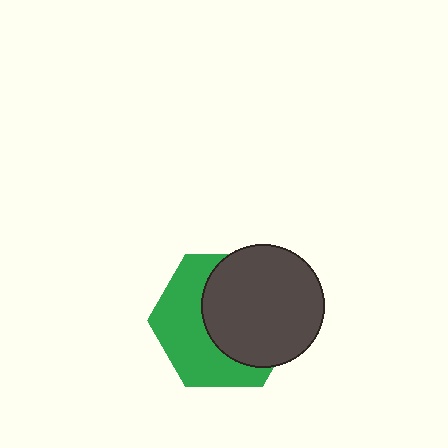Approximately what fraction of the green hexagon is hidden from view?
Roughly 53% of the green hexagon is hidden behind the dark gray circle.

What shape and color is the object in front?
The object in front is a dark gray circle.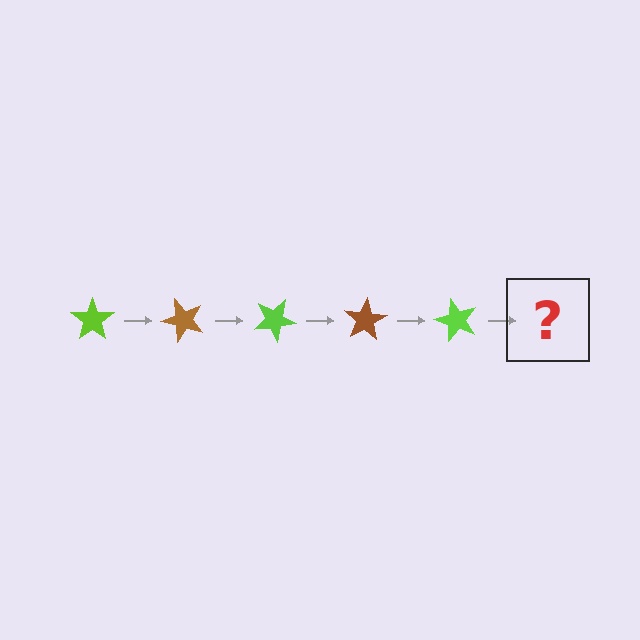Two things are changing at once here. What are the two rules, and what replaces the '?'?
The two rules are that it rotates 50 degrees each step and the color cycles through lime and brown. The '?' should be a brown star, rotated 250 degrees from the start.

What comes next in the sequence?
The next element should be a brown star, rotated 250 degrees from the start.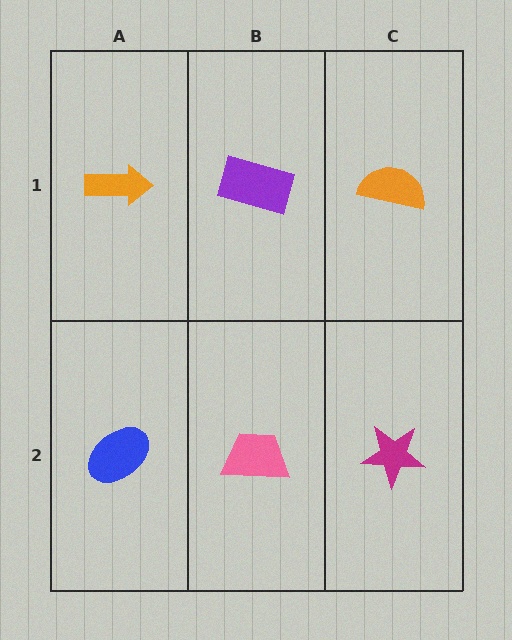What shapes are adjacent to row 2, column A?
An orange arrow (row 1, column A), a pink trapezoid (row 2, column B).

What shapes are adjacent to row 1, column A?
A blue ellipse (row 2, column A), a purple rectangle (row 1, column B).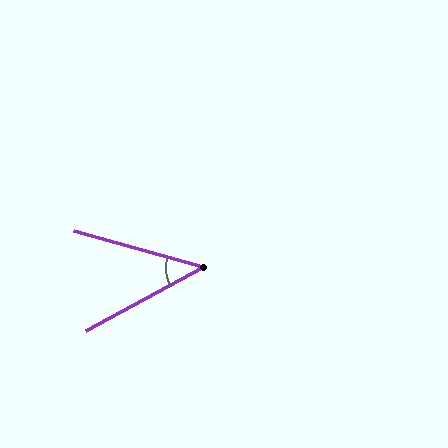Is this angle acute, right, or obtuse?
It is acute.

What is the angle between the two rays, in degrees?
Approximately 44 degrees.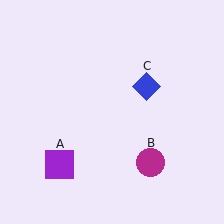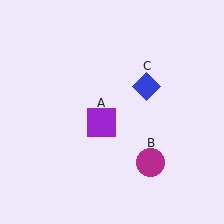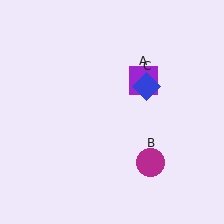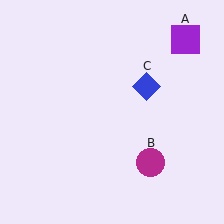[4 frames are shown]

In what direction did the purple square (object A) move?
The purple square (object A) moved up and to the right.